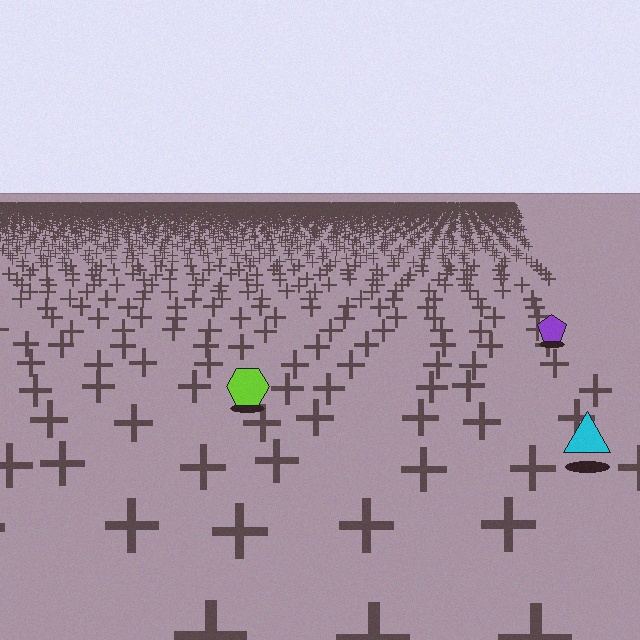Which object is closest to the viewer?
The cyan triangle is closest. The texture marks near it are larger and more spread out.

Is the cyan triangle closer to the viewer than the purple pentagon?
Yes. The cyan triangle is closer — you can tell from the texture gradient: the ground texture is coarser near it.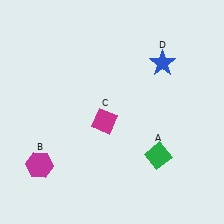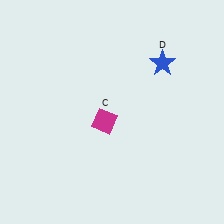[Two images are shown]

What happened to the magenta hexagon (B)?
The magenta hexagon (B) was removed in Image 2. It was in the bottom-left area of Image 1.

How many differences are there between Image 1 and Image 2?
There are 2 differences between the two images.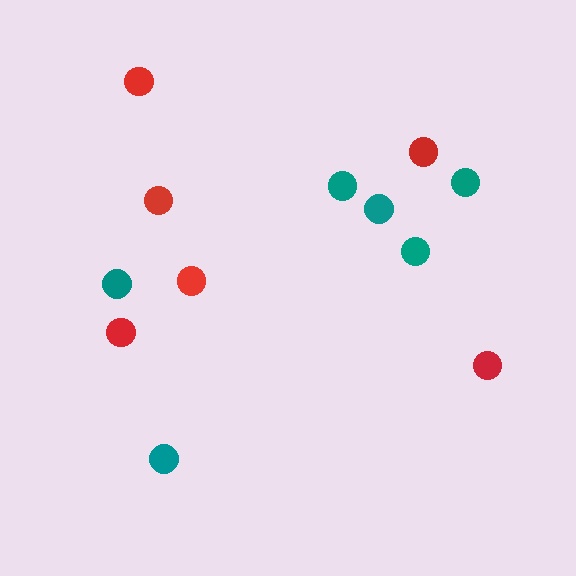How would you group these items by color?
There are 2 groups: one group of red circles (6) and one group of teal circles (6).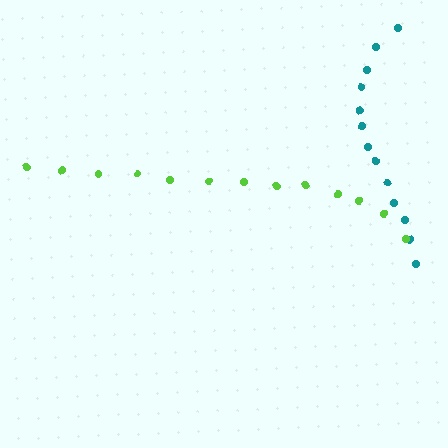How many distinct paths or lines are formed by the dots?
There are 2 distinct paths.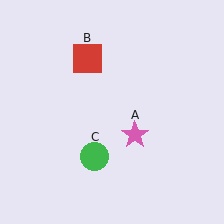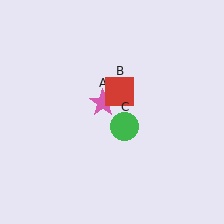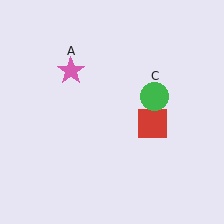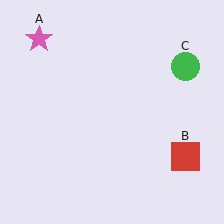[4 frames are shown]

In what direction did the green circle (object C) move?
The green circle (object C) moved up and to the right.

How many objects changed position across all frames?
3 objects changed position: pink star (object A), red square (object B), green circle (object C).